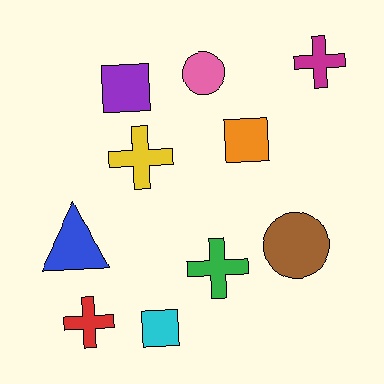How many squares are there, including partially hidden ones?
There are 3 squares.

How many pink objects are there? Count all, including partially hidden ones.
There is 1 pink object.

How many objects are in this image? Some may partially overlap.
There are 10 objects.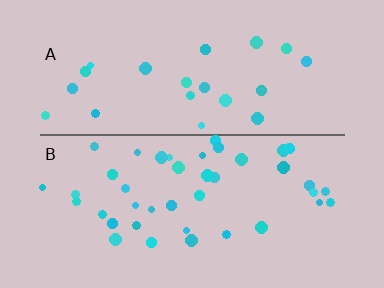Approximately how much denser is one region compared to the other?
Approximately 1.9× — region B over region A.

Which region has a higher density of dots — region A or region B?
B (the bottom).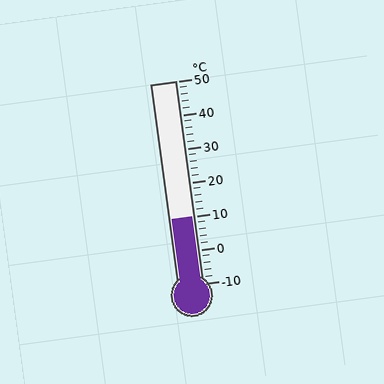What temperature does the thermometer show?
The thermometer shows approximately 10°C.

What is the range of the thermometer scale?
The thermometer scale ranges from -10°C to 50°C.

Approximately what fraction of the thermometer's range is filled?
The thermometer is filled to approximately 35% of its range.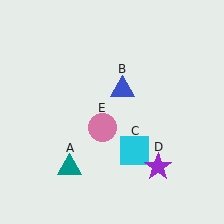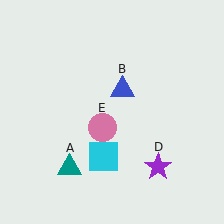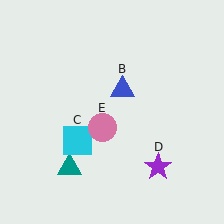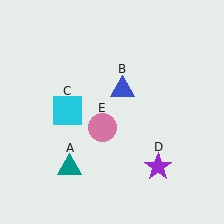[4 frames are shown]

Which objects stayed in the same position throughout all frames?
Teal triangle (object A) and blue triangle (object B) and purple star (object D) and pink circle (object E) remained stationary.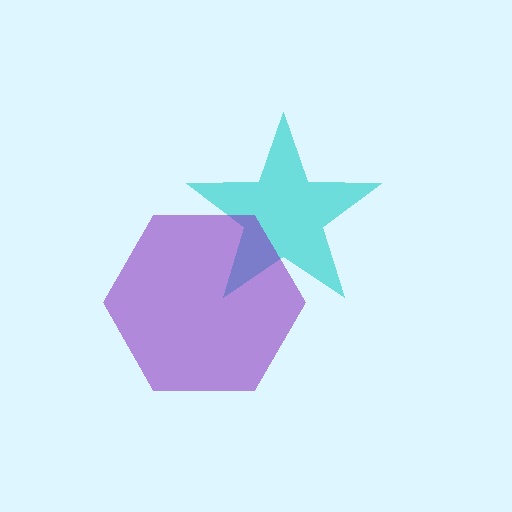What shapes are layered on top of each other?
The layered shapes are: a cyan star, a purple hexagon.